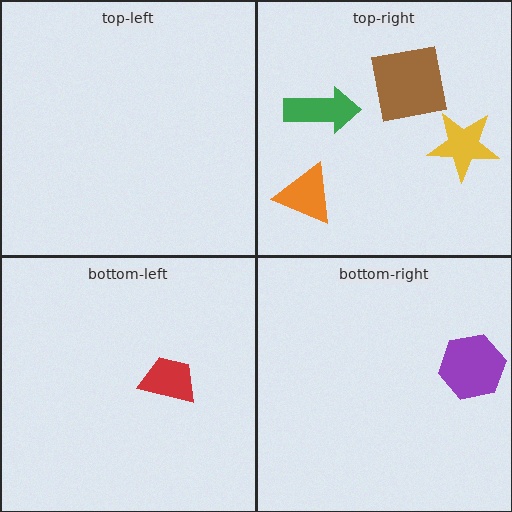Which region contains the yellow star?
The top-right region.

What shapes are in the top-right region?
The green arrow, the yellow star, the orange triangle, the brown square.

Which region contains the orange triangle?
The top-right region.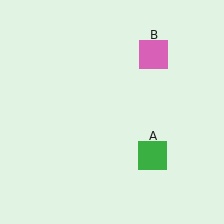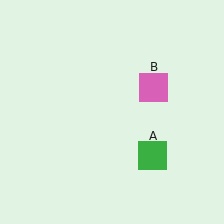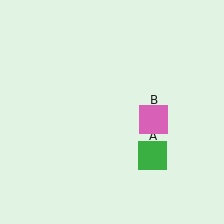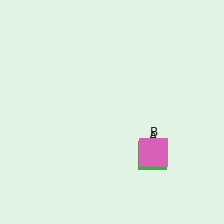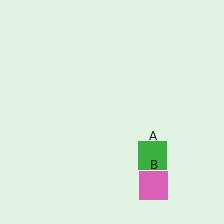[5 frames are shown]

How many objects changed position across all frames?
1 object changed position: pink square (object B).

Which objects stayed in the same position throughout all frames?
Green square (object A) remained stationary.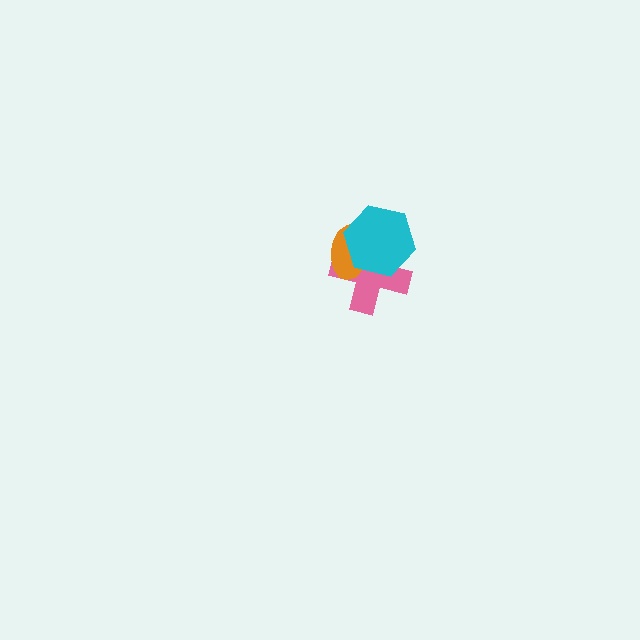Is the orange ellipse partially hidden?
Yes, it is partially covered by another shape.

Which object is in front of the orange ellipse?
The cyan hexagon is in front of the orange ellipse.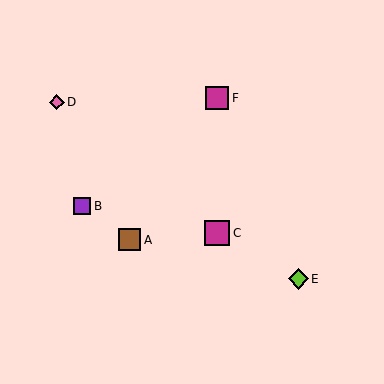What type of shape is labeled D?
Shape D is a pink diamond.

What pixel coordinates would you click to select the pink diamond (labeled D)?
Click at (57, 102) to select the pink diamond D.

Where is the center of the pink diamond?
The center of the pink diamond is at (57, 102).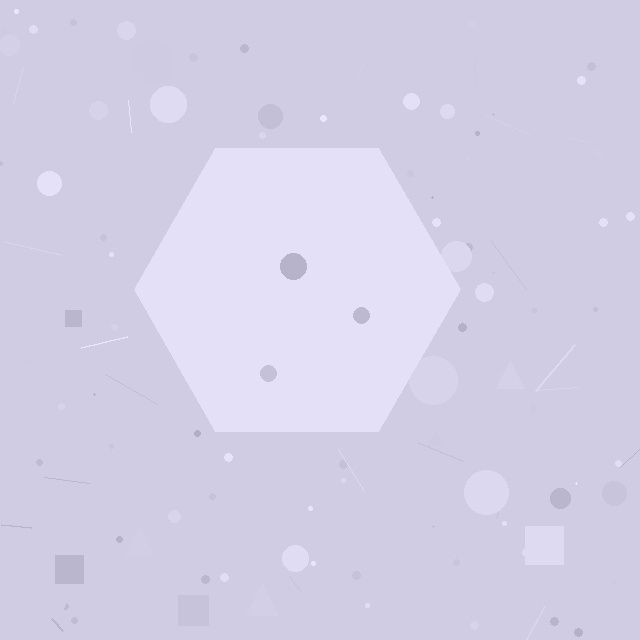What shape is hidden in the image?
A hexagon is hidden in the image.